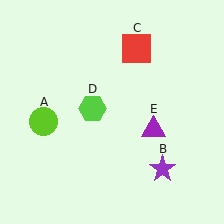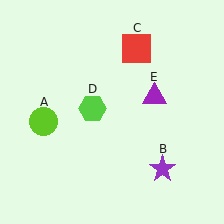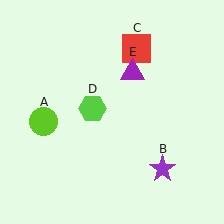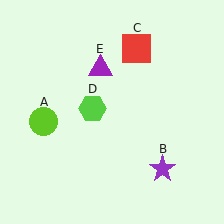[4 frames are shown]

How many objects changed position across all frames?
1 object changed position: purple triangle (object E).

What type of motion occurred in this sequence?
The purple triangle (object E) rotated counterclockwise around the center of the scene.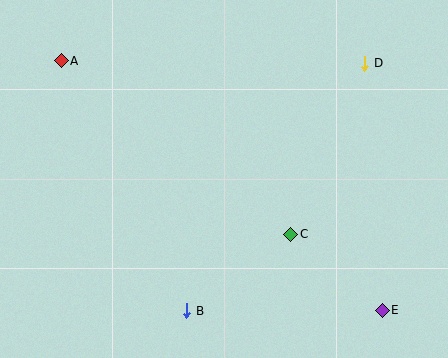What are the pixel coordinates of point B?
Point B is at (187, 311).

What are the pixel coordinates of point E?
Point E is at (382, 310).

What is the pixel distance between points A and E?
The distance between A and E is 407 pixels.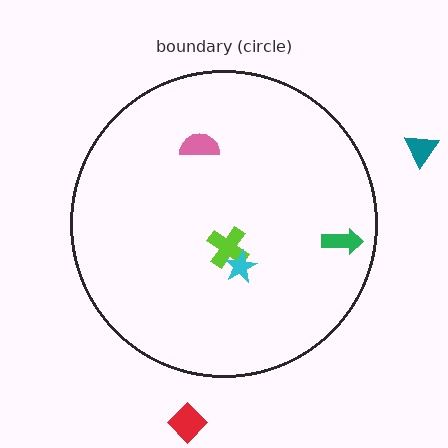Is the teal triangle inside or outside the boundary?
Outside.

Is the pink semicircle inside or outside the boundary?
Inside.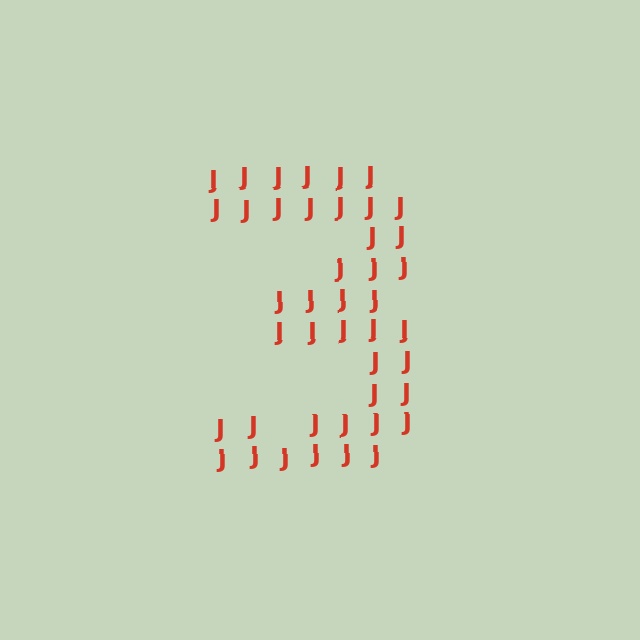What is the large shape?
The large shape is the digit 3.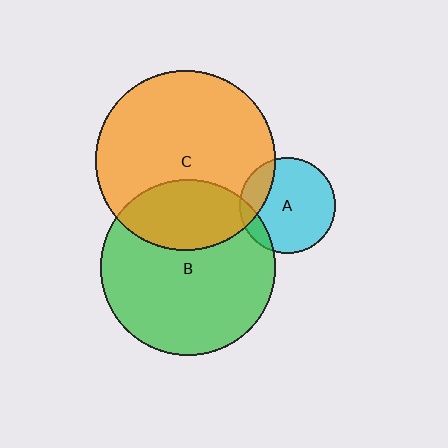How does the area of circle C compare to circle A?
Approximately 3.5 times.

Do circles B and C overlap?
Yes.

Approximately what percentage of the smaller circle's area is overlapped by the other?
Approximately 30%.